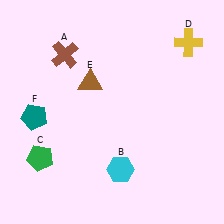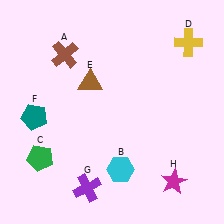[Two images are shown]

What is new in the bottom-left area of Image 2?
A purple cross (G) was added in the bottom-left area of Image 2.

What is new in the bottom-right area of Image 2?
A magenta star (H) was added in the bottom-right area of Image 2.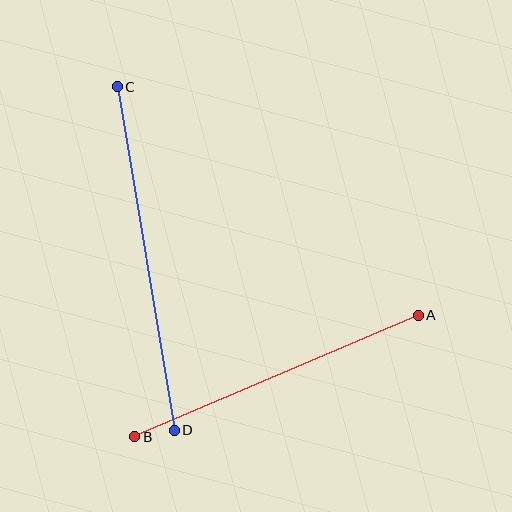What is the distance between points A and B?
The distance is approximately 309 pixels.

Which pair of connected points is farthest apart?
Points C and D are farthest apart.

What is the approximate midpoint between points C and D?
The midpoint is at approximately (146, 259) pixels.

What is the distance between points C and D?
The distance is approximately 348 pixels.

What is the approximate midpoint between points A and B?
The midpoint is at approximately (276, 376) pixels.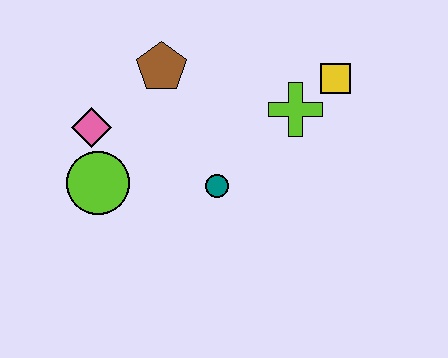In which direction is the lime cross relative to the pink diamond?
The lime cross is to the right of the pink diamond.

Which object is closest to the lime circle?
The pink diamond is closest to the lime circle.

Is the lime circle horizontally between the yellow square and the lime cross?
No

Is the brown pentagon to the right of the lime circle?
Yes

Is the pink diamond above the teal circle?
Yes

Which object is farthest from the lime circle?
The yellow square is farthest from the lime circle.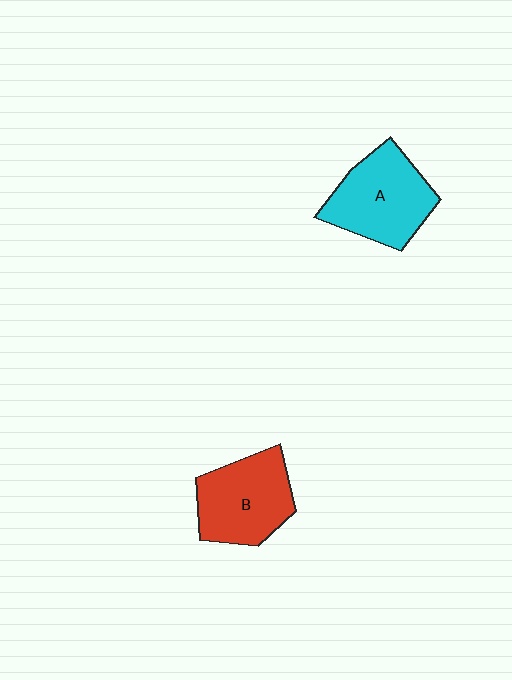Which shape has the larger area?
Shape A (cyan).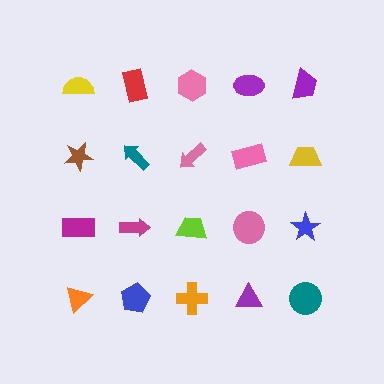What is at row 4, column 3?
An orange cross.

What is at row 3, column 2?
A magenta arrow.